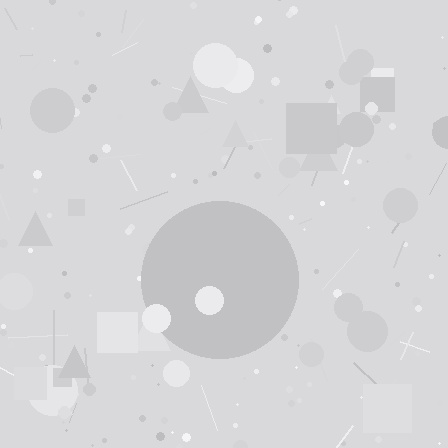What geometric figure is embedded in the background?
A circle is embedded in the background.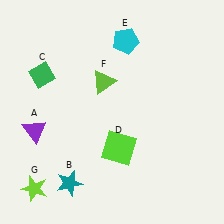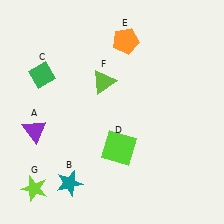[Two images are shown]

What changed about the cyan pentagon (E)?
In Image 1, E is cyan. In Image 2, it changed to orange.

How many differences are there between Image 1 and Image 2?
There is 1 difference between the two images.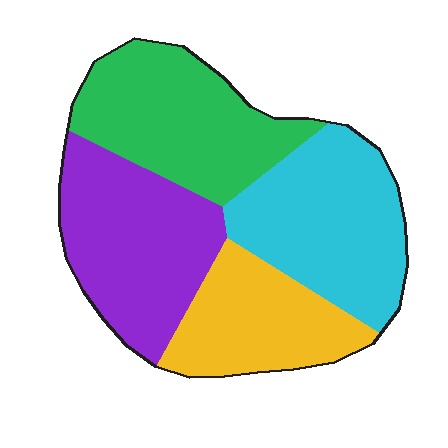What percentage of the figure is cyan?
Cyan takes up about one quarter (1/4) of the figure.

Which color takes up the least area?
Yellow, at roughly 20%.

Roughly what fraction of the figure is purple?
Purple covers about 25% of the figure.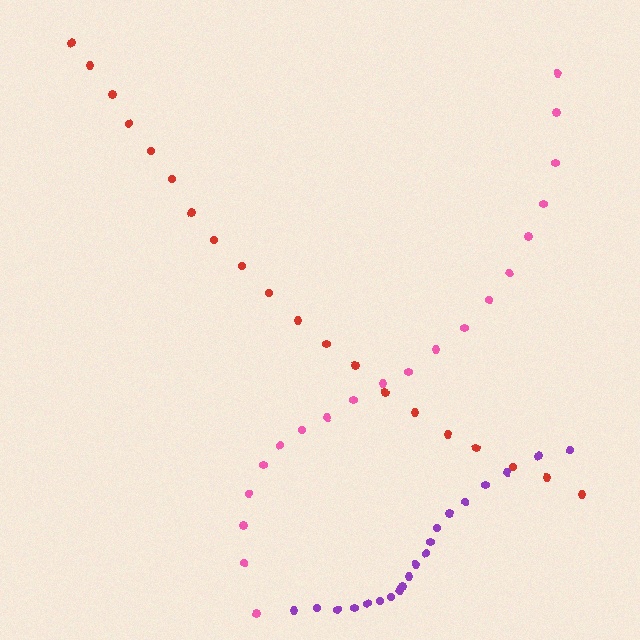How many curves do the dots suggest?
There are 3 distinct paths.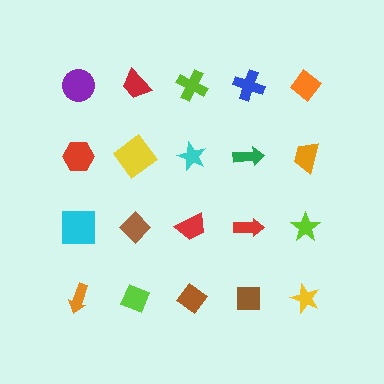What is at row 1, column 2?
A red trapezoid.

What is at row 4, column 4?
A brown square.